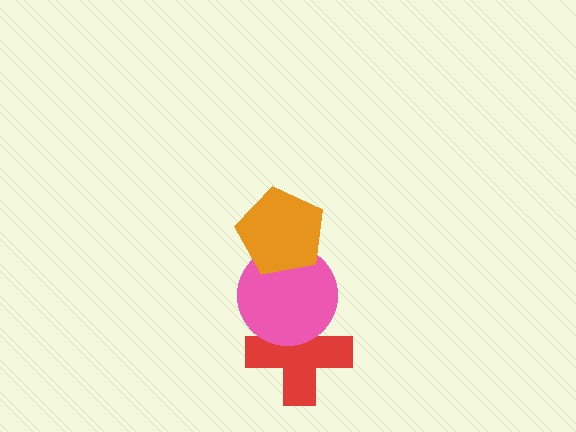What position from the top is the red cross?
The red cross is 3rd from the top.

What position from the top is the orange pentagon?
The orange pentagon is 1st from the top.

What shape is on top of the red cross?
The pink circle is on top of the red cross.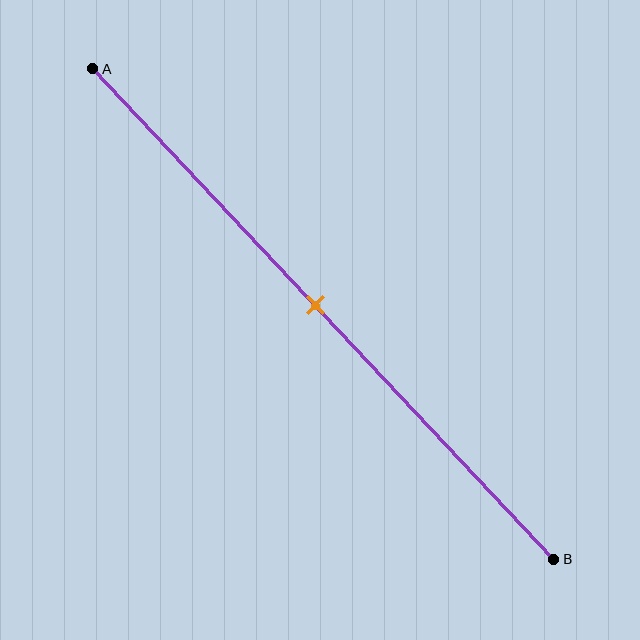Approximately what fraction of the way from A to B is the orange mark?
The orange mark is approximately 50% of the way from A to B.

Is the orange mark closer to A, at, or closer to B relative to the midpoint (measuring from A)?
The orange mark is approximately at the midpoint of segment AB.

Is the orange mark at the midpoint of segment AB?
Yes, the mark is approximately at the midpoint.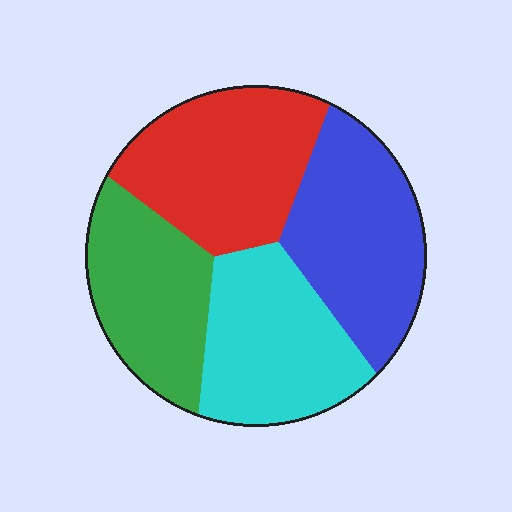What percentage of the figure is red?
Red covers about 25% of the figure.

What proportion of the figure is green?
Green covers roughly 20% of the figure.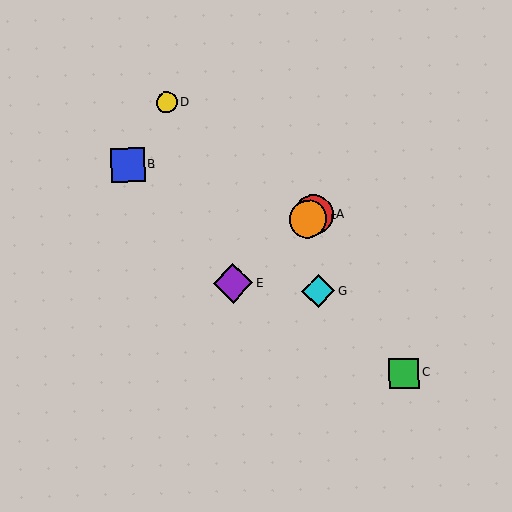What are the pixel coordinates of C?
Object C is at (404, 373).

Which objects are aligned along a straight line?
Objects A, E, F are aligned along a straight line.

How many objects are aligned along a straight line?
3 objects (A, E, F) are aligned along a straight line.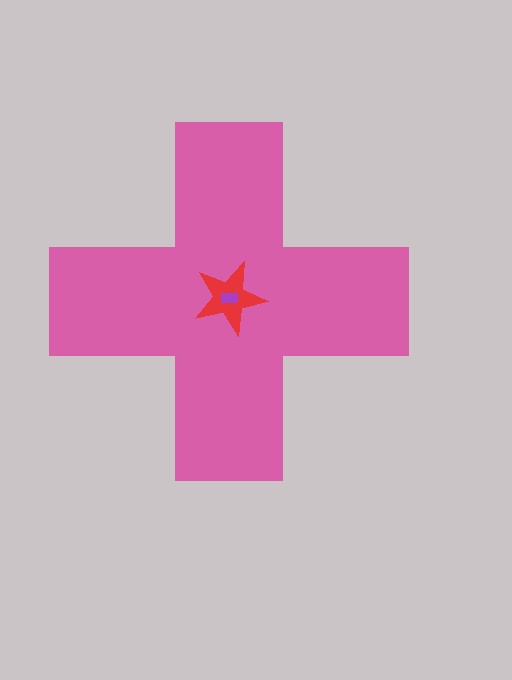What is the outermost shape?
The pink cross.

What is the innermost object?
The purple rectangle.